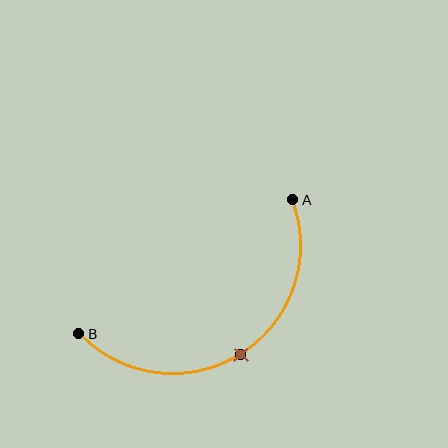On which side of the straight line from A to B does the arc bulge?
The arc bulges below the straight line connecting A and B.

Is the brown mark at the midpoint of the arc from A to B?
Yes. The brown mark lies on the arc at equal arc-length from both A and B — it is the arc midpoint.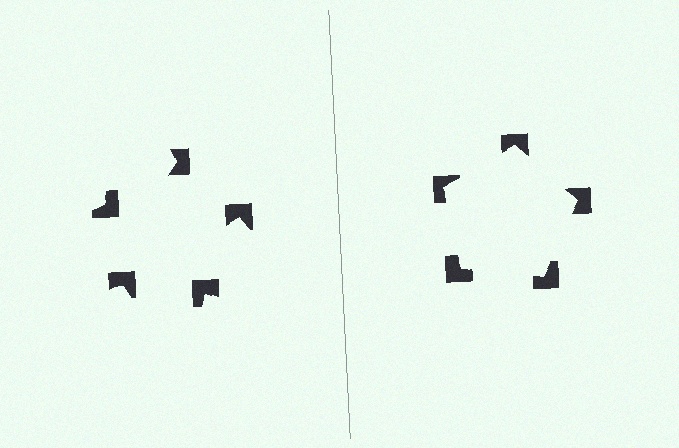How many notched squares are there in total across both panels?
10 — 5 on each side.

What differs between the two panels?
The notched squares are positioned identically on both sides; only the wedge orientations differ. On the right they align to a pentagon; on the left they are misaligned.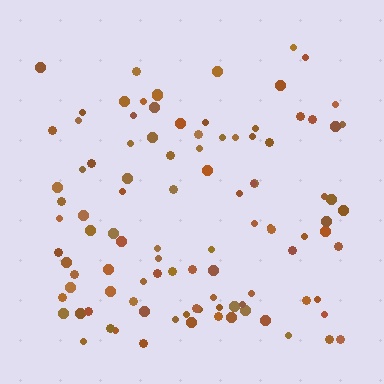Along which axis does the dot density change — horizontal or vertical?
Vertical.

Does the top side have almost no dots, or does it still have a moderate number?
Still a moderate number, just noticeably fewer than the bottom.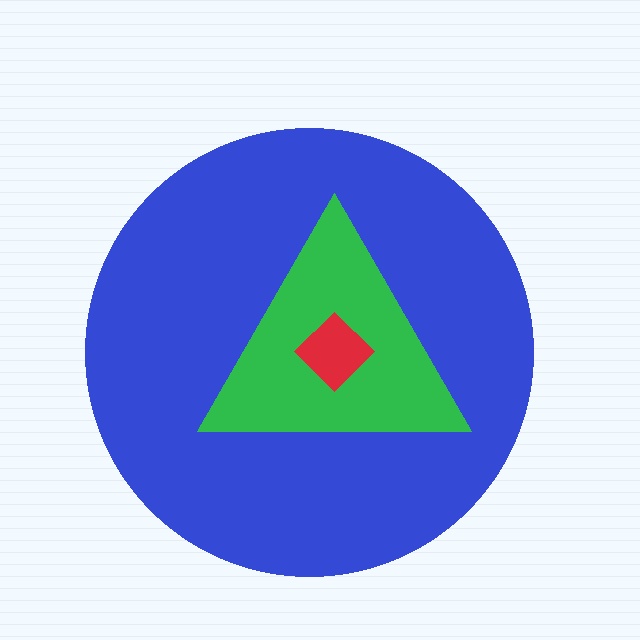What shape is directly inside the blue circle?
The green triangle.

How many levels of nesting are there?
3.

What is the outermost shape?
The blue circle.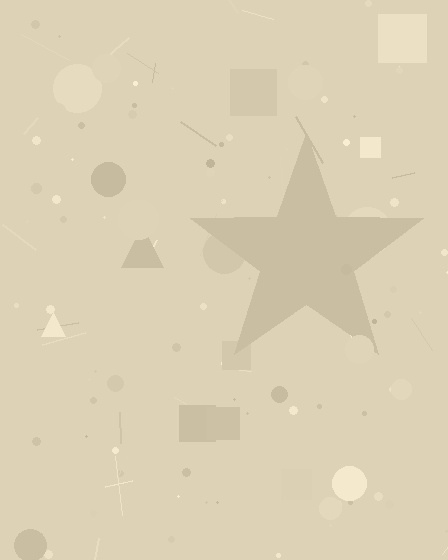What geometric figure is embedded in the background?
A star is embedded in the background.